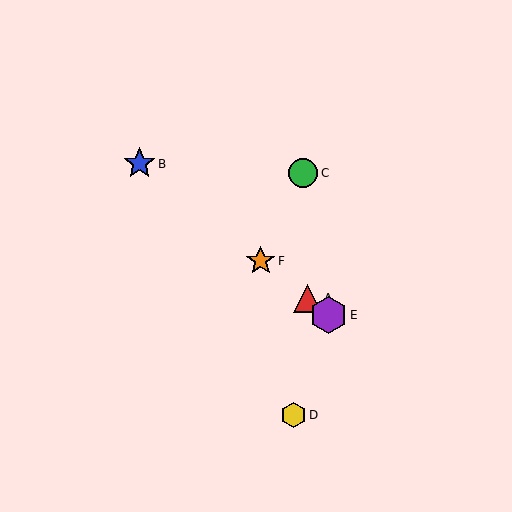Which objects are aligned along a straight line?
Objects A, B, E, F are aligned along a straight line.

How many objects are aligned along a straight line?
4 objects (A, B, E, F) are aligned along a straight line.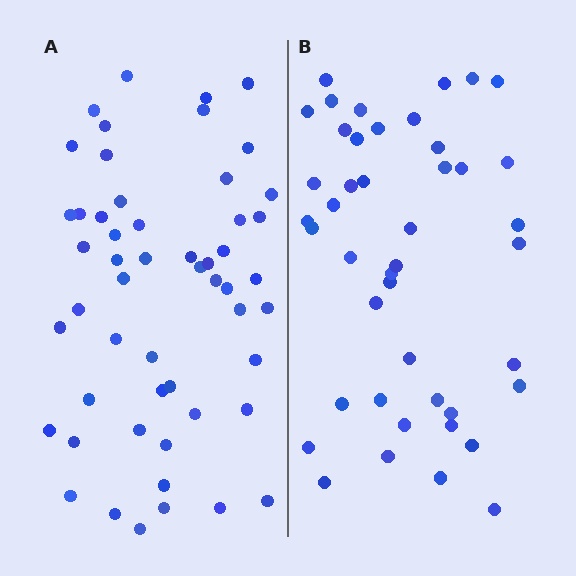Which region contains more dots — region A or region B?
Region A (the left region) has more dots.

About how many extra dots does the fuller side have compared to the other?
Region A has roughly 8 or so more dots than region B.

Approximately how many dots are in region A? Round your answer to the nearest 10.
About 50 dots. (The exact count is 53, which rounds to 50.)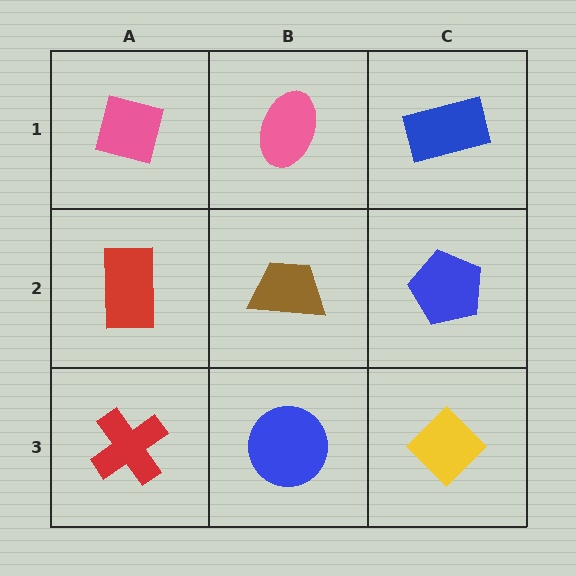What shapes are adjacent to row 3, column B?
A brown trapezoid (row 2, column B), a red cross (row 3, column A), a yellow diamond (row 3, column C).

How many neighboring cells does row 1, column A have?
2.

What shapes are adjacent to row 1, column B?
A brown trapezoid (row 2, column B), a pink square (row 1, column A), a blue rectangle (row 1, column C).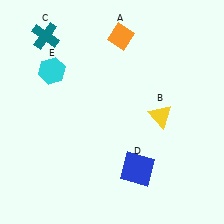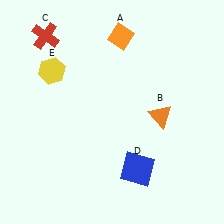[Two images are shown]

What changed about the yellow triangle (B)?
In Image 1, B is yellow. In Image 2, it changed to orange.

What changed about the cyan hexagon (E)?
In Image 1, E is cyan. In Image 2, it changed to yellow.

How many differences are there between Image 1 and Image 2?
There are 3 differences between the two images.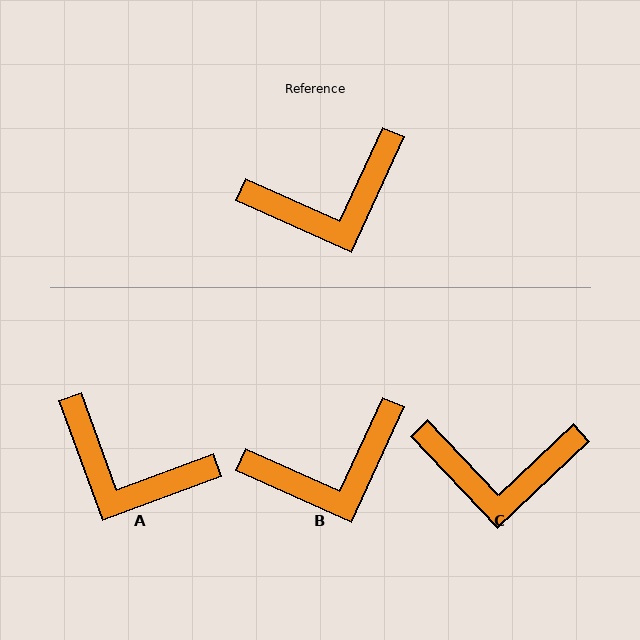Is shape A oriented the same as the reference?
No, it is off by about 46 degrees.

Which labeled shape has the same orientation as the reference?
B.